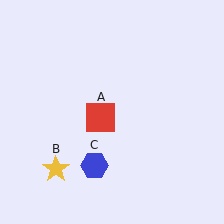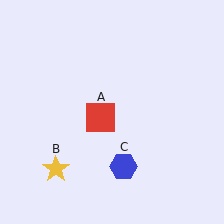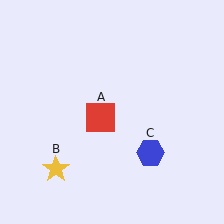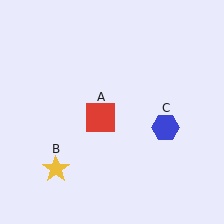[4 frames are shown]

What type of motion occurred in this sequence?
The blue hexagon (object C) rotated counterclockwise around the center of the scene.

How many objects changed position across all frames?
1 object changed position: blue hexagon (object C).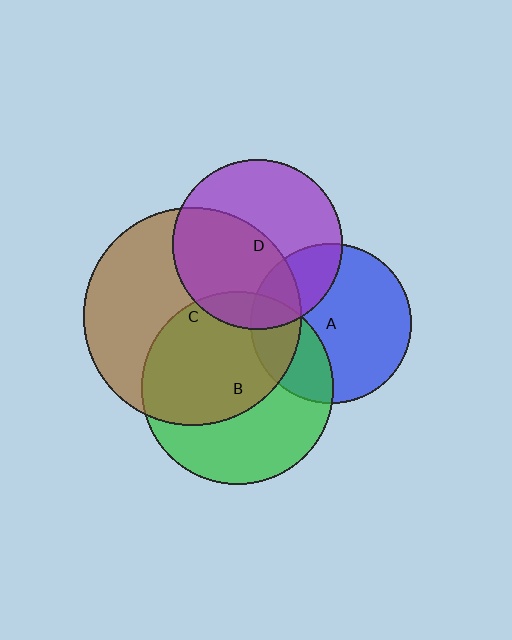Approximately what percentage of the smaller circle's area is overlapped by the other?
Approximately 10%.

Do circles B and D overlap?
Yes.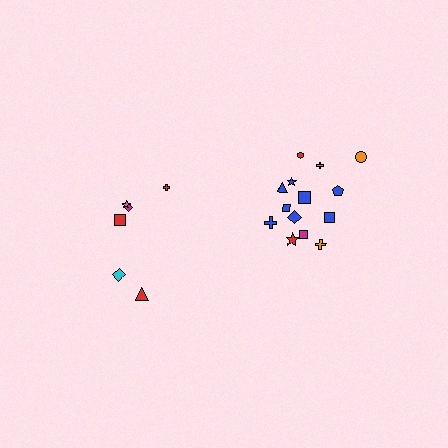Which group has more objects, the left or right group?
The right group.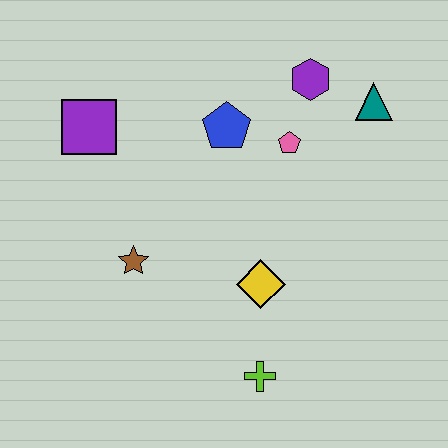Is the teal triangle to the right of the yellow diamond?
Yes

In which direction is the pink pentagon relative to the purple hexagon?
The pink pentagon is below the purple hexagon.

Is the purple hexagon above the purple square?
Yes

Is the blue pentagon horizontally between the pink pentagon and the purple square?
Yes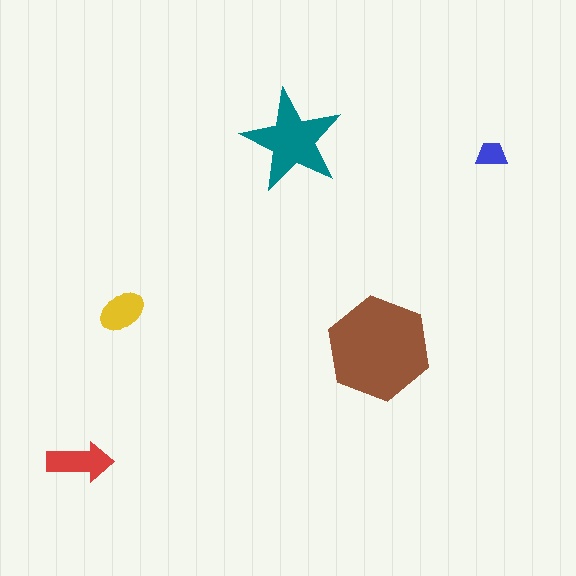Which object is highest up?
The teal star is topmost.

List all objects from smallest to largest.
The blue trapezoid, the yellow ellipse, the red arrow, the teal star, the brown hexagon.